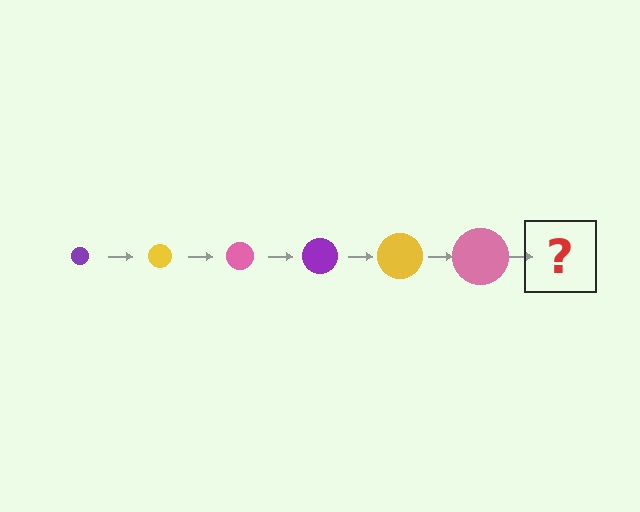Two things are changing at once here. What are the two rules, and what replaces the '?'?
The two rules are that the circle grows larger each step and the color cycles through purple, yellow, and pink. The '?' should be a purple circle, larger than the previous one.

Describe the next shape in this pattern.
It should be a purple circle, larger than the previous one.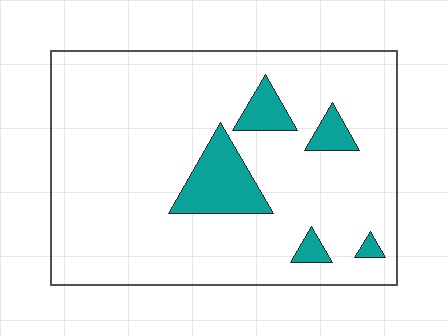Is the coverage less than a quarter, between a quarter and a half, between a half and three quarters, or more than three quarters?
Less than a quarter.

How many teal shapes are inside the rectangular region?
5.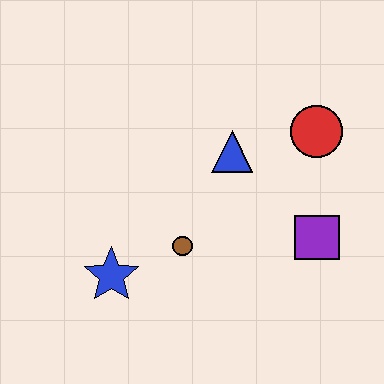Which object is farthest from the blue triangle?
The blue star is farthest from the blue triangle.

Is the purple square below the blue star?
No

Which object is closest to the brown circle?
The blue star is closest to the brown circle.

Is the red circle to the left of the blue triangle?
No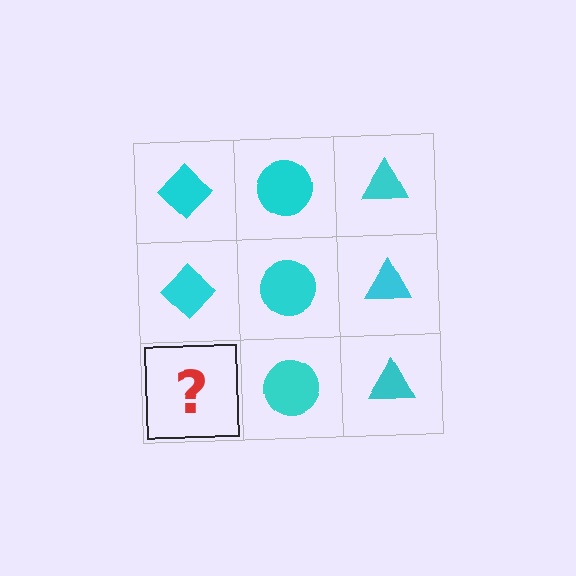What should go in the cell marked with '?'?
The missing cell should contain a cyan diamond.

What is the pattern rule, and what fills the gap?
The rule is that each column has a consistent shape. The gap should be filled with a cyan diamond.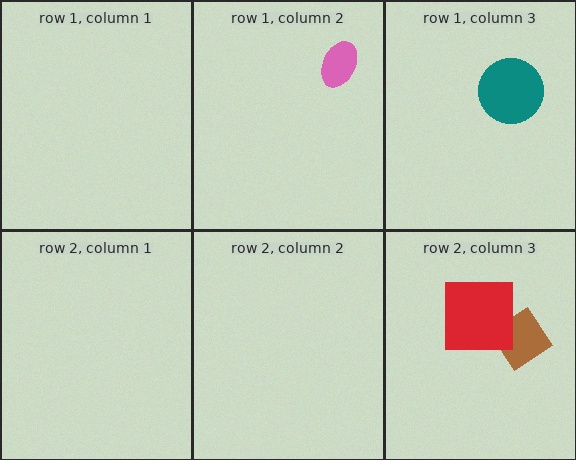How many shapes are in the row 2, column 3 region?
2.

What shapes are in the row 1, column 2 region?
The pink ellipse.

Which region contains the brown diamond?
The row 2, column 3 region.